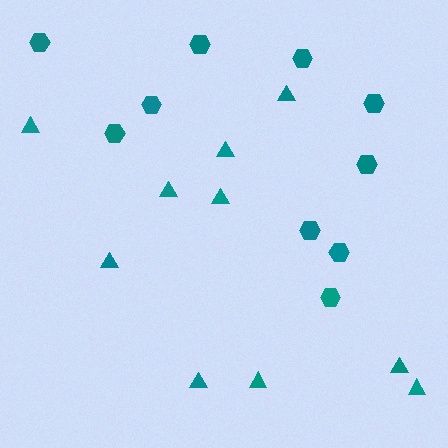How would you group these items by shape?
There are 2 groups: one group of hexagons (10) and one group of triangles (10).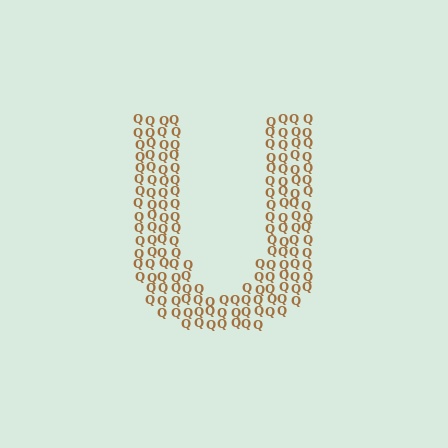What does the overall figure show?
The overall figure shows the letter U.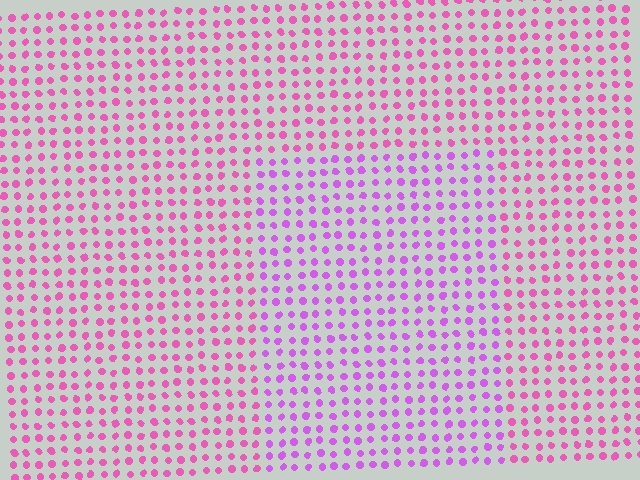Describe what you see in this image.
The image is filled with small pink elements in a uniform arrangement. A rectangle-shaped region is visible where the elements are tinted to a slightly different hue, forming a subtle color boundary.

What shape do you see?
I see a rectangle.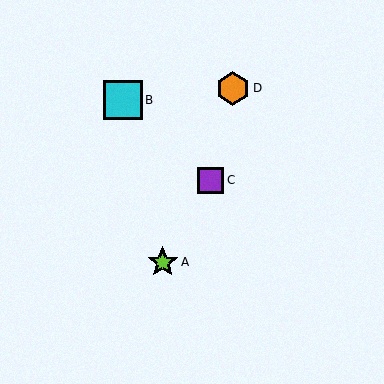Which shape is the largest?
The cyan square (labeled B) is the largest.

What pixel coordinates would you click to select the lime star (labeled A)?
Click at (163, 262) to select the lime star A.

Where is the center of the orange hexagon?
The center of the orange hexagon is at (233, 88).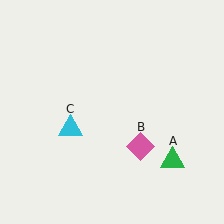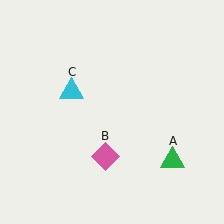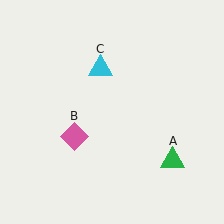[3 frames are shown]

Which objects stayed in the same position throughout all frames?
Green triangle (object A) remained stationary.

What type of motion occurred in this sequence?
The pink diamond (object B), cyan triangle (object C) rotated clockwise around the center of the scene.